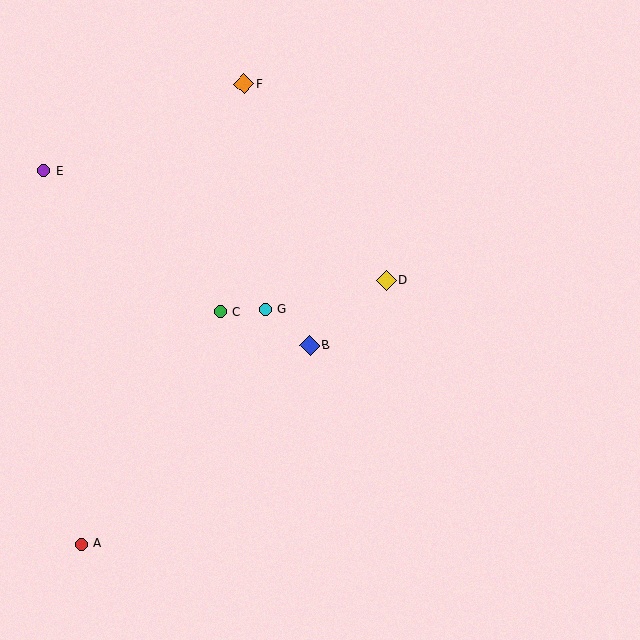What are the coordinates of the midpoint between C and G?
The midpoint between C and G is at (243, 310).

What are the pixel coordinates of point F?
Point F is at (244, 84).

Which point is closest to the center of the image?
Point B at (310, 346) is closest to the center.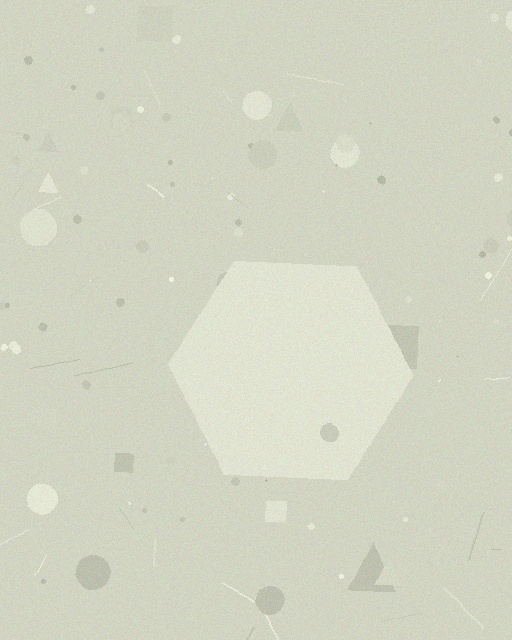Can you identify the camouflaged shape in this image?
The camouflaged shape is a hexagon.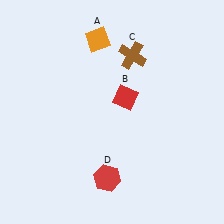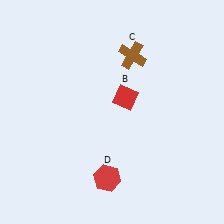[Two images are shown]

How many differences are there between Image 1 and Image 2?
There is 1 difference between the two images.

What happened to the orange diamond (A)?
The orange diamond (A) was removed in Image 2. It was in the top-left area of Image 1.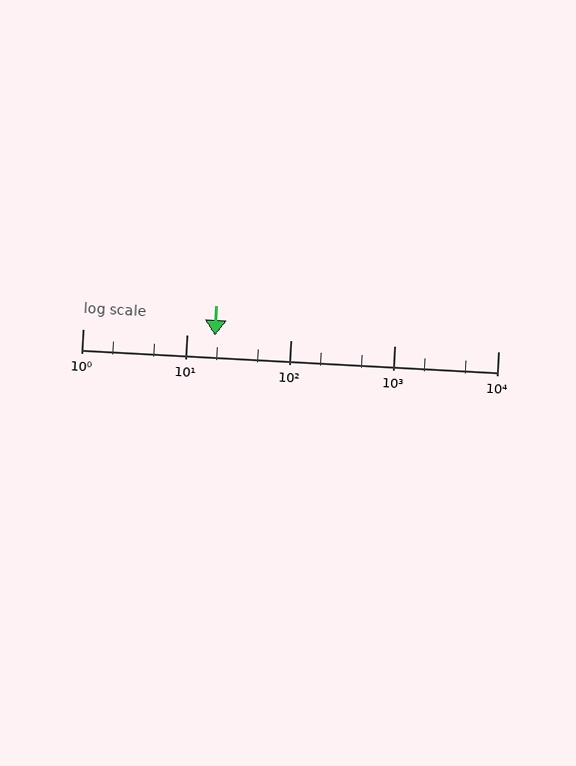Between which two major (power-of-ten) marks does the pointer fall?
The pointer is between 10 and 100.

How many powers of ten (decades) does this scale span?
The scale spans 4 decades, from 1 to 10000.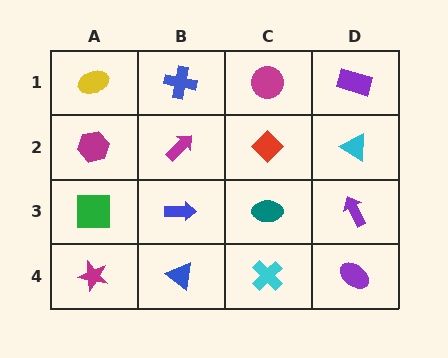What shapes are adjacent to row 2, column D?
A purple rectangle (row 1, column D), a purple arrow (row 3, column D), a red diamond (row 2, column C).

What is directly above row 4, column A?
A green square.